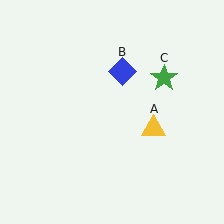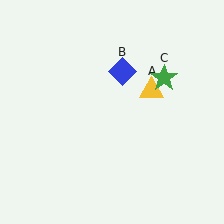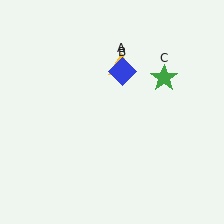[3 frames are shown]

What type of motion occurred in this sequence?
The yellow triangle (object A) rotated counterclockwise around the center of the scene.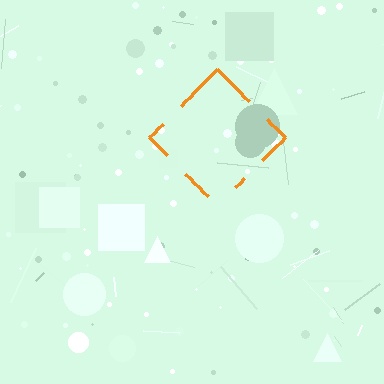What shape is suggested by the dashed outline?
The dashed outline suggests a diamond.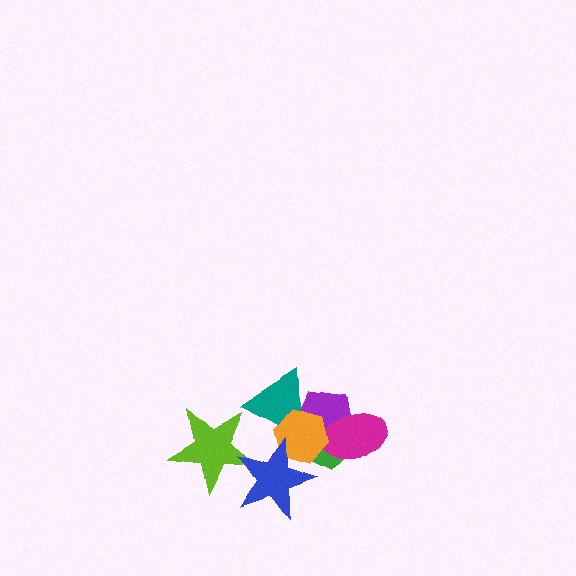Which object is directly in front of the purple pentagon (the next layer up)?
The magenta ellipse is directly in front of the purple pentagon.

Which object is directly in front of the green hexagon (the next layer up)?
The purple pentagon is directly in front of the green hexagon.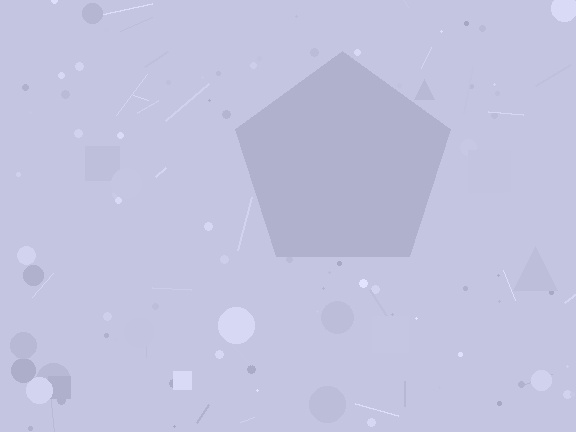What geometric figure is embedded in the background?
A pentagon is embedded in the background.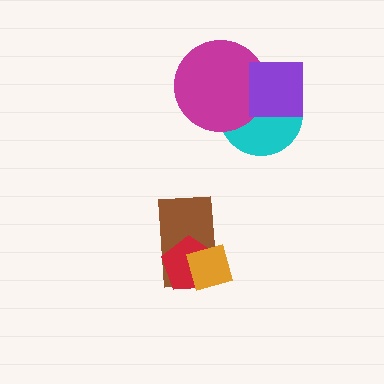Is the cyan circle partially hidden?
Yes, it is partially covered by another shape.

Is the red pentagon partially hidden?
Yes, it is partially covered by another shape.